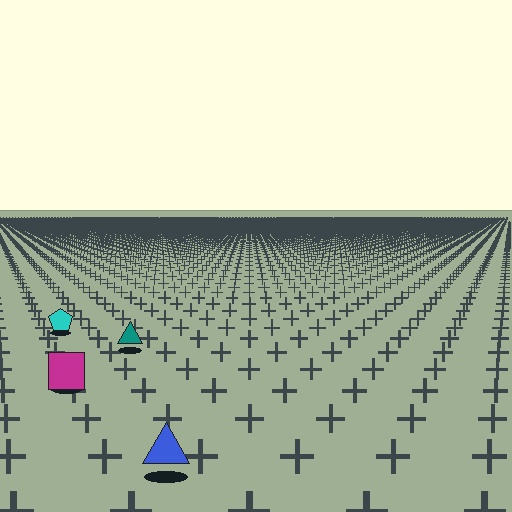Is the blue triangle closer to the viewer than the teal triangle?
Yes. The blue triangle is closer — you can tell from the texture gradient: the ground texture is coarser near it.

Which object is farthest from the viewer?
The cyan pentagon is farthest from the viewer. It appears smaller and the ground texture around it is denser.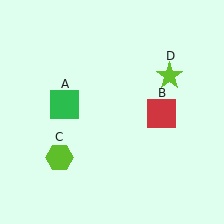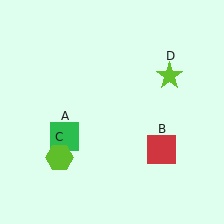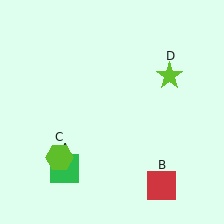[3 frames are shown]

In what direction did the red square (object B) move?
The red square (object B) moved down.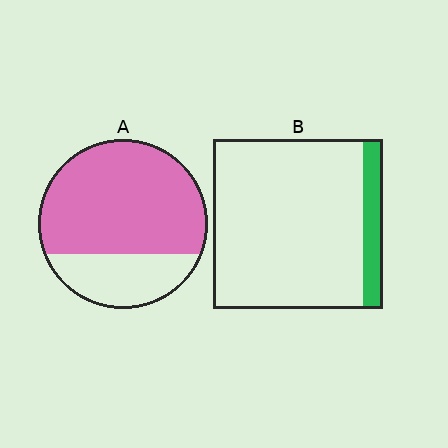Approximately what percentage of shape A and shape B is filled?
A is approximately 70% and B is approximately 10%.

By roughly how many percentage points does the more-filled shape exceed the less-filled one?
By roughly 60 percentage points (A over B).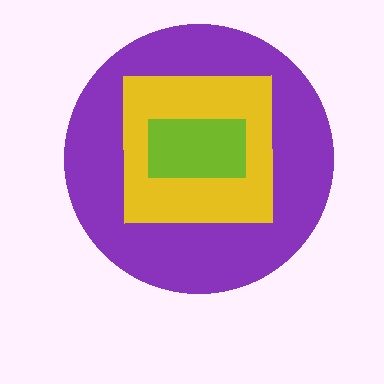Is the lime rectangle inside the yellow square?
Yes.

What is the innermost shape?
The lime rectangle.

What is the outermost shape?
The purple circle.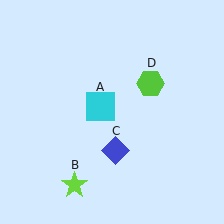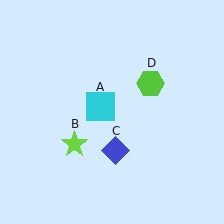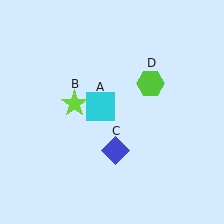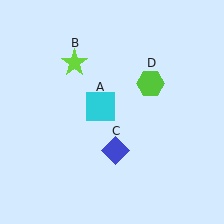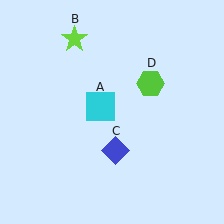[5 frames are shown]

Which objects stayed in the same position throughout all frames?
Cyan square (object A) and blue diamond (object C) and lime hexagon (object D) remained stationary.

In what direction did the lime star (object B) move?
The lime star (object B) moved up.